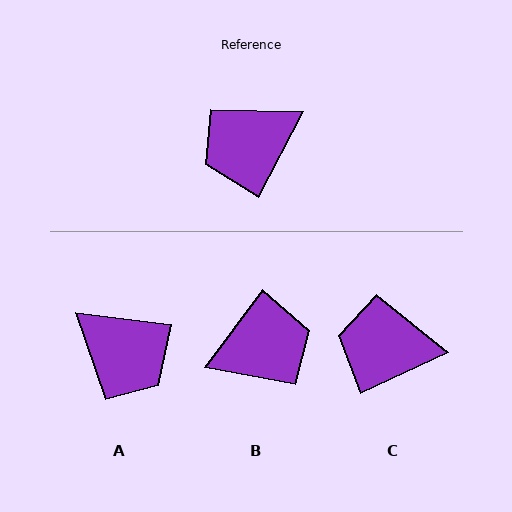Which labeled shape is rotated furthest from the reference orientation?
B, about 171 degrees away.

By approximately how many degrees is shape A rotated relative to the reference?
Approximately 110 degrees counter-clockwise.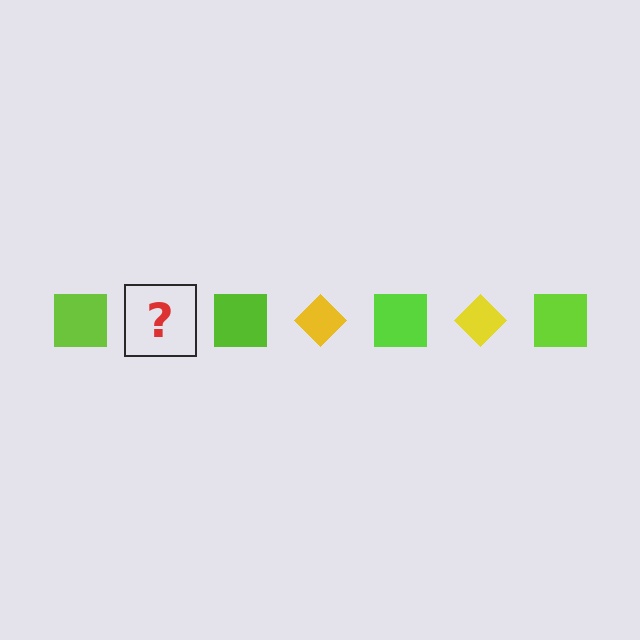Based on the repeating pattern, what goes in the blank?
The blank should be a yellow diamond.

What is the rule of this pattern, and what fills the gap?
The rule is that the pattern alternates between lime square and yellow diamond. The gap should be filled with a yellow diamond.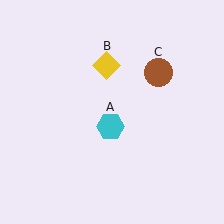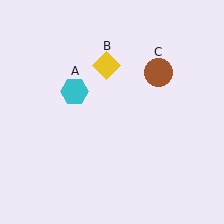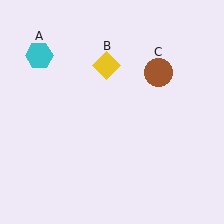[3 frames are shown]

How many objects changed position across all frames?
1 object changed position: cyan hexagon (object A).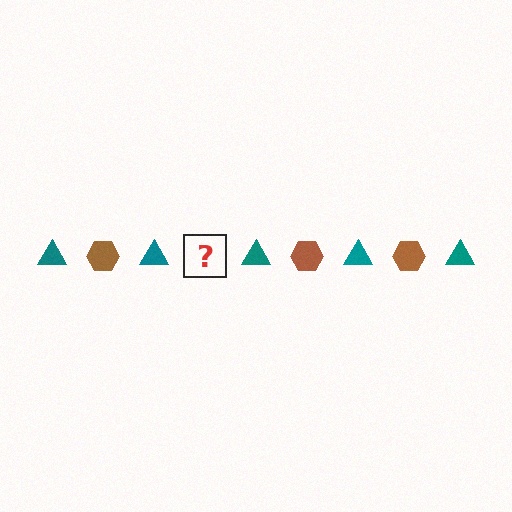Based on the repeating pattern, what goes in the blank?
The blank should be a brown hexagon.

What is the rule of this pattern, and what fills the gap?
The rule is that the pattern alternates between teal triangle and brown hexagon. The gap should be filled with a brown hexagon.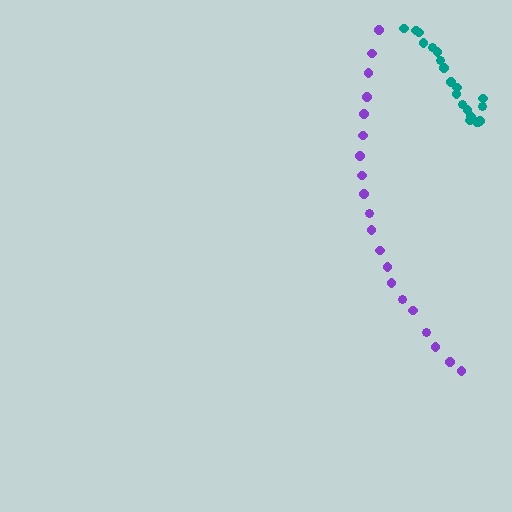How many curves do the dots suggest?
There are 2 distinct paths.